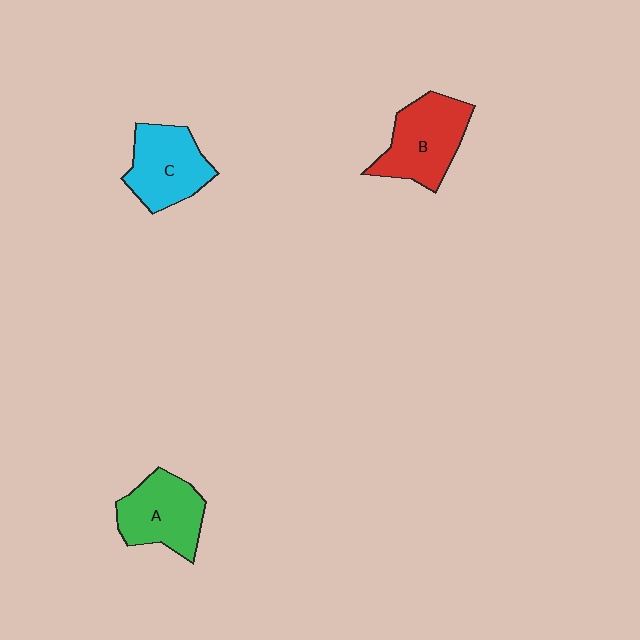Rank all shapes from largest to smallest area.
From largest to smallest: B (red), A (green), C (cyan).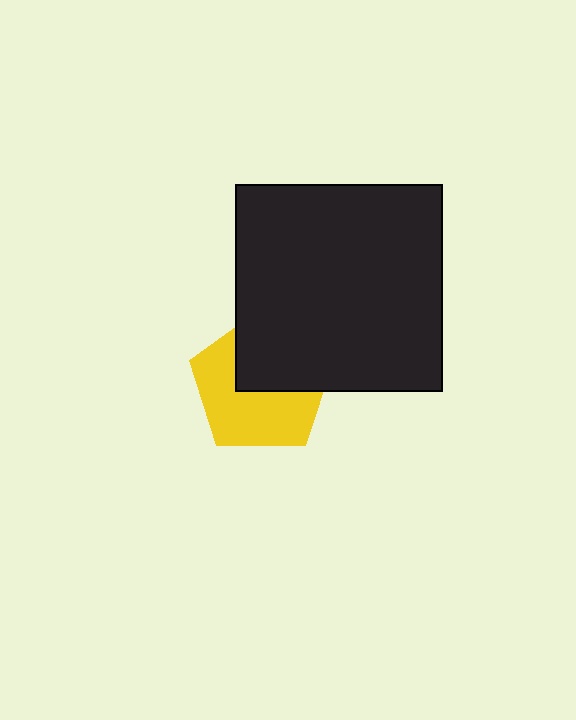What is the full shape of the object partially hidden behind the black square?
The partially hidden object is a yellow pentagon.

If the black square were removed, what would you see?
You would see the complete yellow pentagon.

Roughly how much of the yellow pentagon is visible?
About half of it is visible (roughly 57%).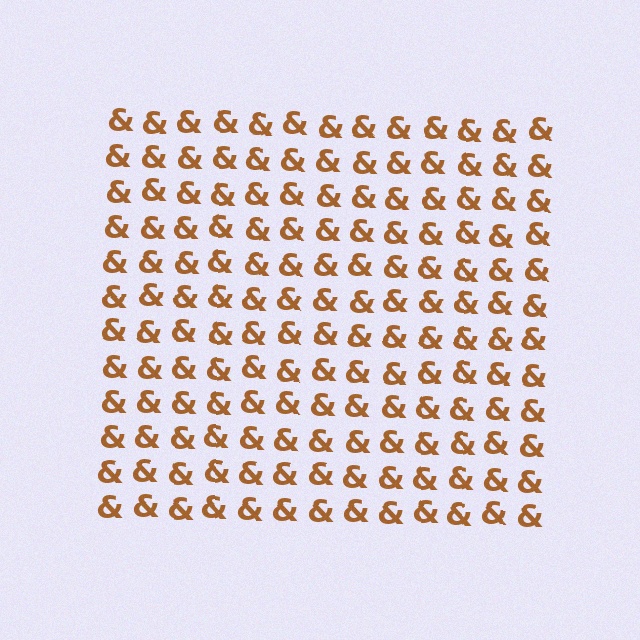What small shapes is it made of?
It is made of small ampersands.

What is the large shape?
The large shape is a square.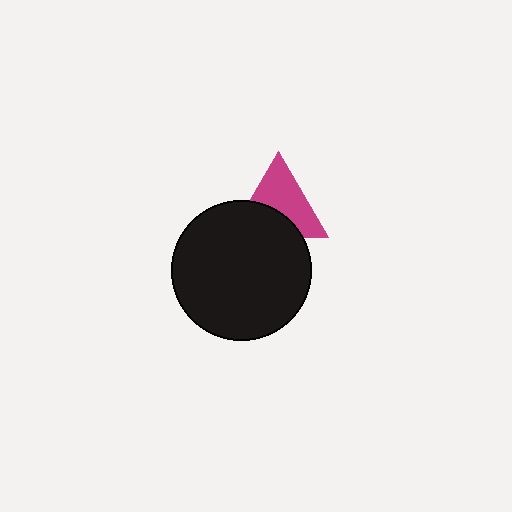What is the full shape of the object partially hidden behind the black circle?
The partially hidden object is a magenta triangle.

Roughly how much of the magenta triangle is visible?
About half of it is visible (roughly 60%).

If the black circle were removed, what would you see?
You would see the complete magenta triangle.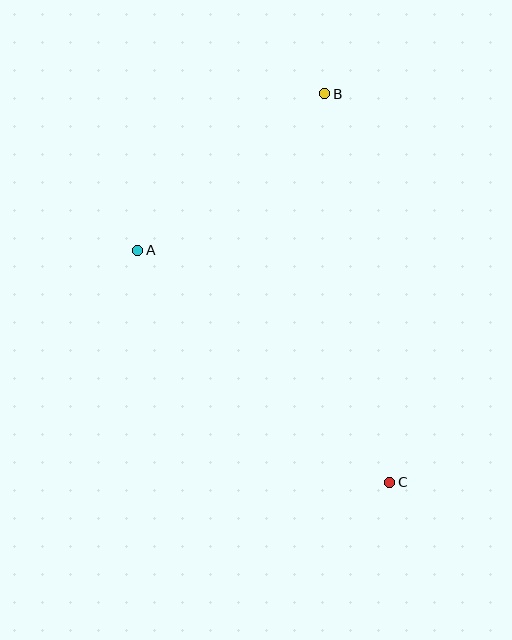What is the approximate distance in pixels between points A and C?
The distance between A and C is approximately 343 pixels.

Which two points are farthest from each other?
Points B and C are farthest from each other.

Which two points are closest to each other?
Points A and B are closest to each other.